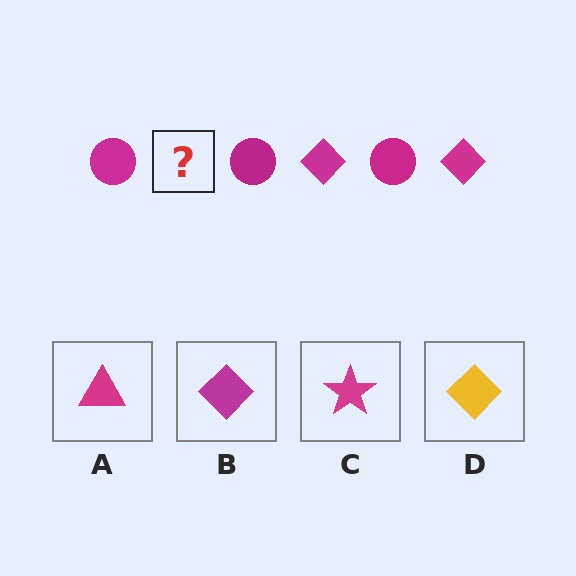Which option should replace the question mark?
Option B.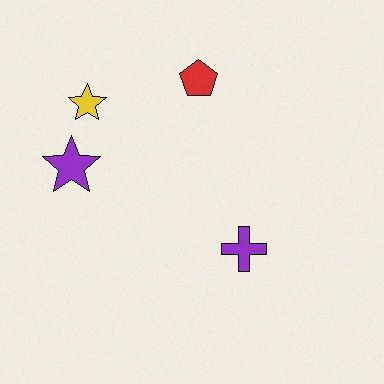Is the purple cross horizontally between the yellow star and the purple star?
No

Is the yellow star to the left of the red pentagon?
Yes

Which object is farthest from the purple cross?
The yellow star is farthest from the purple cross.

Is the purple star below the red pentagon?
Yes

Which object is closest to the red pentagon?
The yellow star is closest to the red pentagon.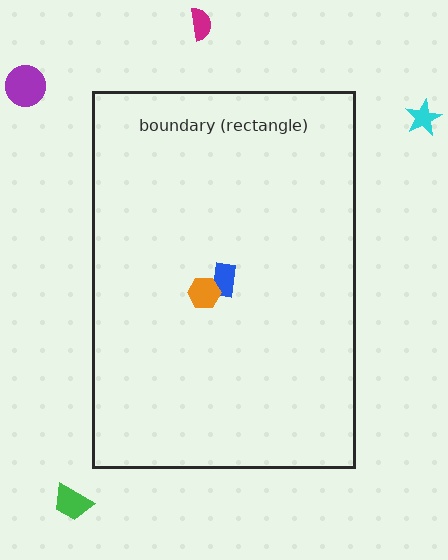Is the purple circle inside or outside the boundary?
Outside.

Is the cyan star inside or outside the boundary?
Outside.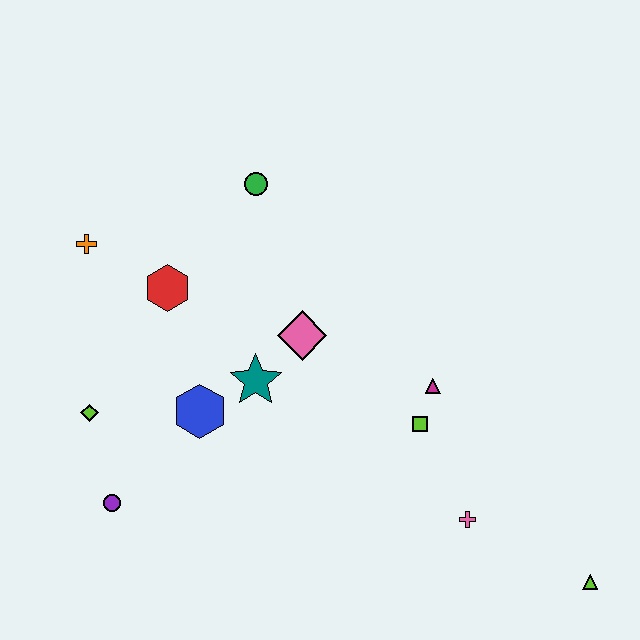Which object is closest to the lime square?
The magenta triangle is closest to the lime square.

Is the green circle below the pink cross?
No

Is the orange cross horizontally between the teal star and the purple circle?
No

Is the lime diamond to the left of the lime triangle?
Yes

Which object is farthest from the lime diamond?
The lime triangle is farthest from the lime diamond.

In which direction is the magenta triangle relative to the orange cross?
The magenta triangle is to the right of the orange cross.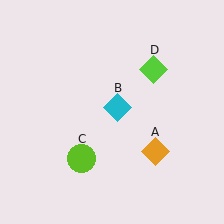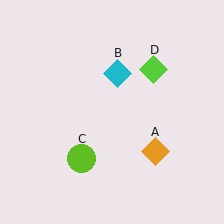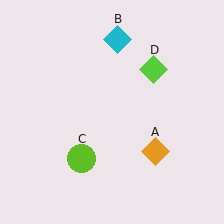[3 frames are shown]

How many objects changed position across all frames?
1 object changed position: cyan diamond (object B).